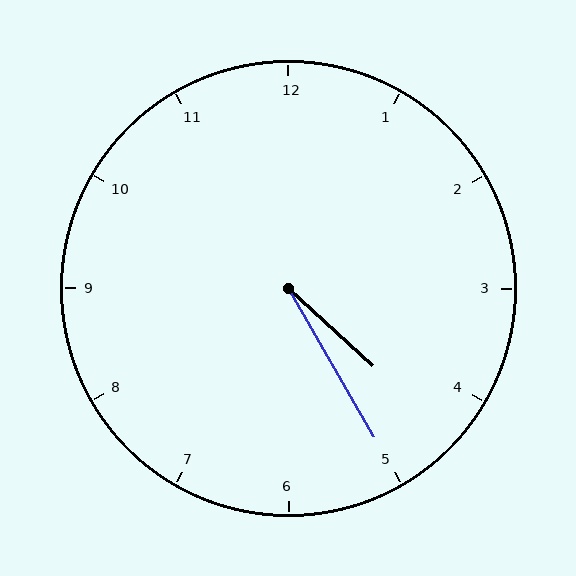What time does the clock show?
4:25.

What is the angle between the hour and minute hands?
Approximately 18 degrees.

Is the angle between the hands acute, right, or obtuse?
It is acute.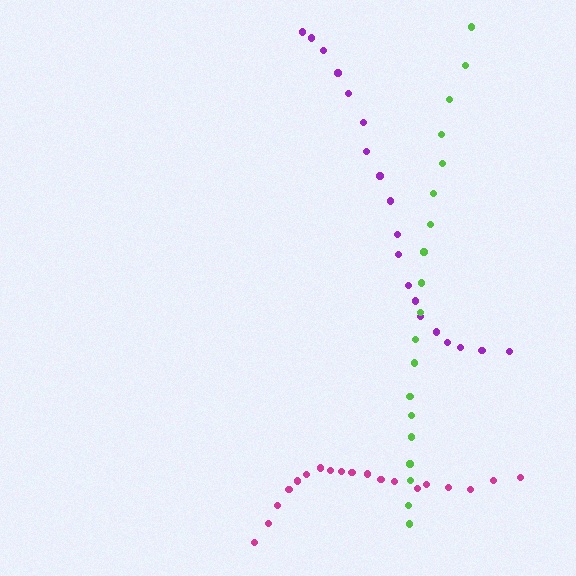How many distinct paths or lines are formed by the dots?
There are 3 distinct paths.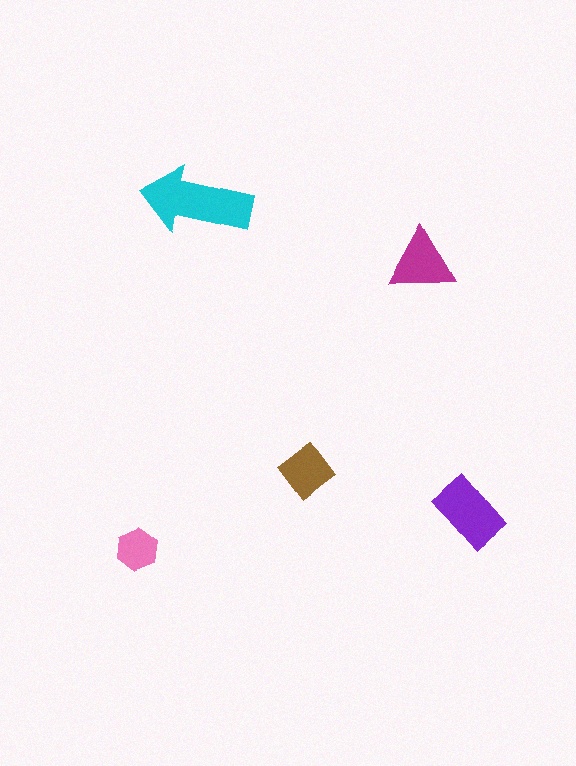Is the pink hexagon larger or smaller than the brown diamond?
Smaller.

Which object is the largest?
The cyan arrow.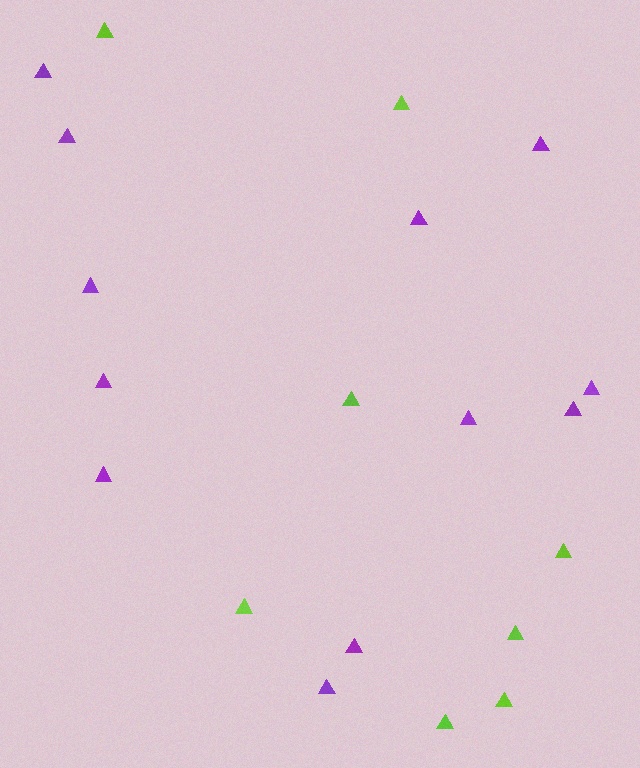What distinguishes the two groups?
There are 2 groups: one group of purple triangles (12) and one group of lime triangles (8).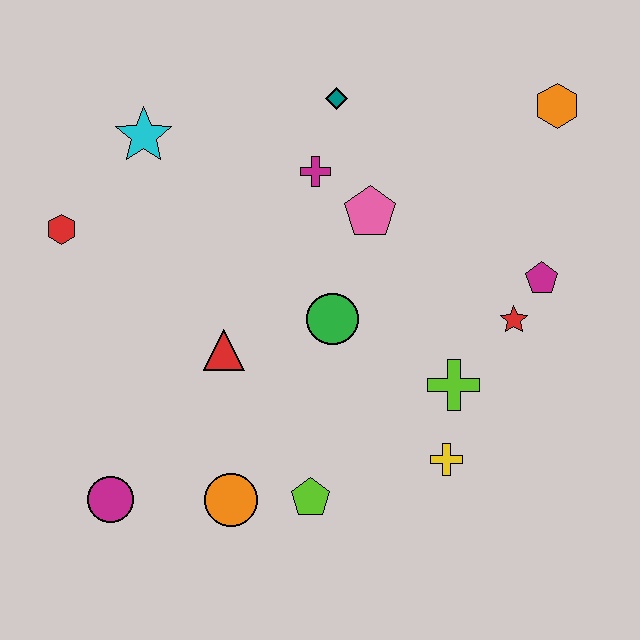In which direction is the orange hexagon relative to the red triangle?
The orange hexagon is to the right of the red triangle.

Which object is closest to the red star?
The magenta pentagon is closest to the red star.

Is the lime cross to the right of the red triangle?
Yes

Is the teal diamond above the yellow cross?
Yes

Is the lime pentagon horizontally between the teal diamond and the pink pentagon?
No